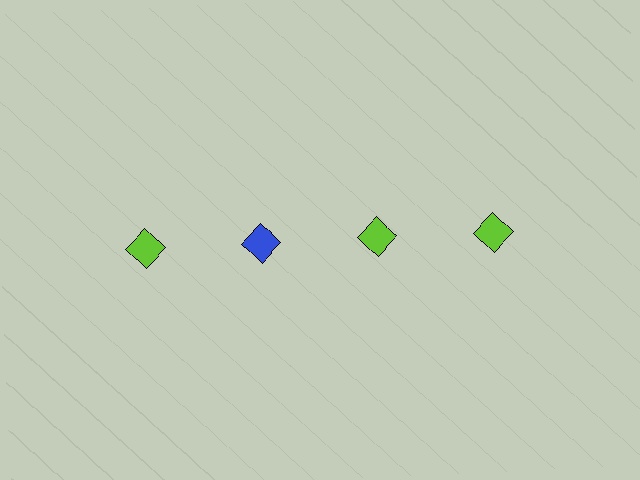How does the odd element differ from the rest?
It has a different color: blue instead of lime.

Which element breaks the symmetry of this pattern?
The blue diamond in the top row, second from left column breaks the symmetry. All other shapes are lime diamonds.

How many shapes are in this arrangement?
There are 4 shapes arranged in a grid pattern.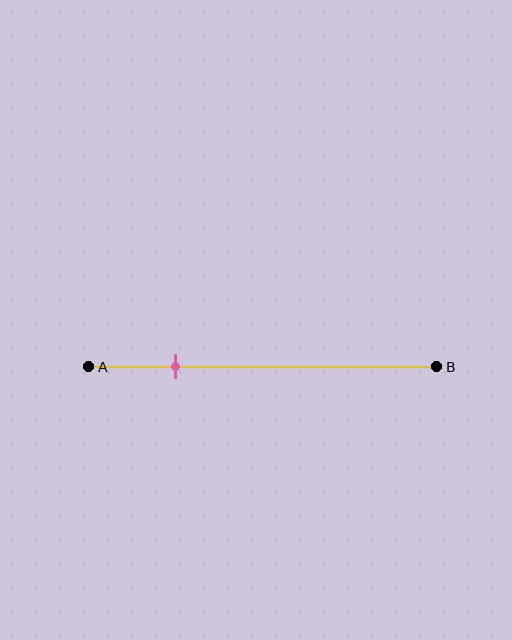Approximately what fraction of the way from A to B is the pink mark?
The pink mark is approximately 25% of the way from A to B.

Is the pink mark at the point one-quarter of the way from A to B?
Yes, the mark is approximately at the one-quarter point.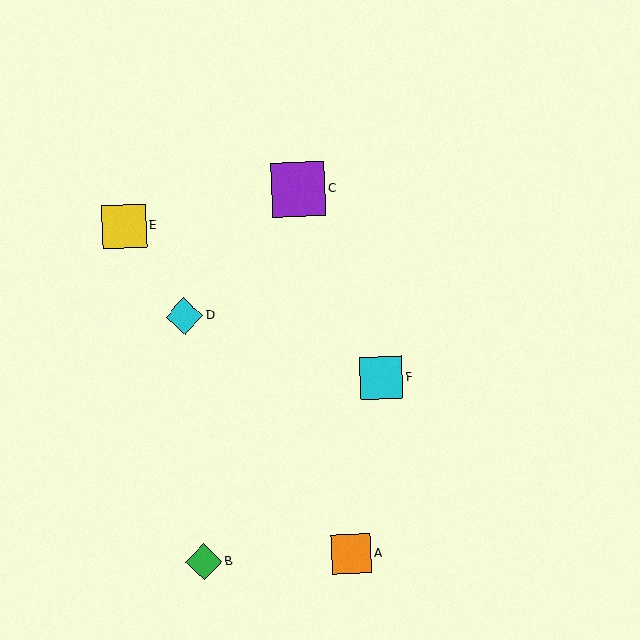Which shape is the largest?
The purple square (labeled C) is the largest.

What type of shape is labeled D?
Shape D is a cyan diamond.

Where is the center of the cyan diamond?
The center of the cyan diamond is at (184, 316).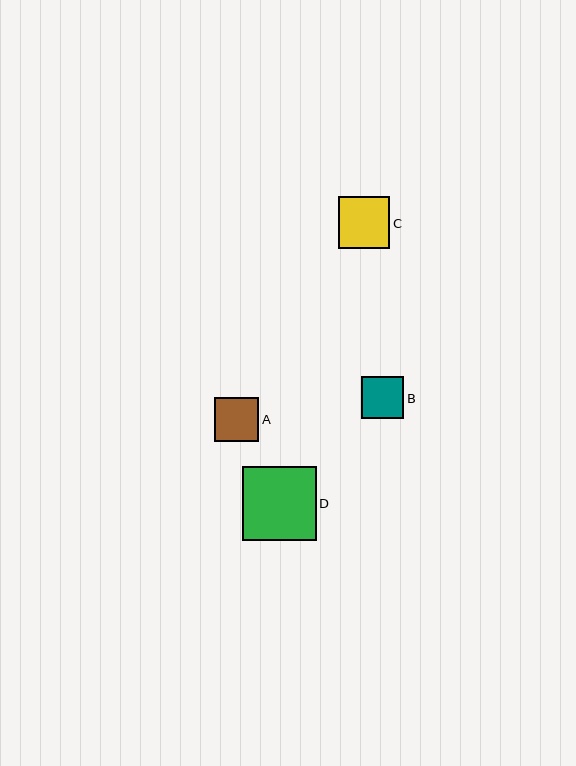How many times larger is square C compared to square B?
Square C is approximately 1.2 times the size of square B.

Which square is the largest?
Square D is the largest with a size of approximately 74 pixels.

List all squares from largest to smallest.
From largest to smallest: D, C, A, B.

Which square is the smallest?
Square B is the smallest with a size of approximately 42 pixels.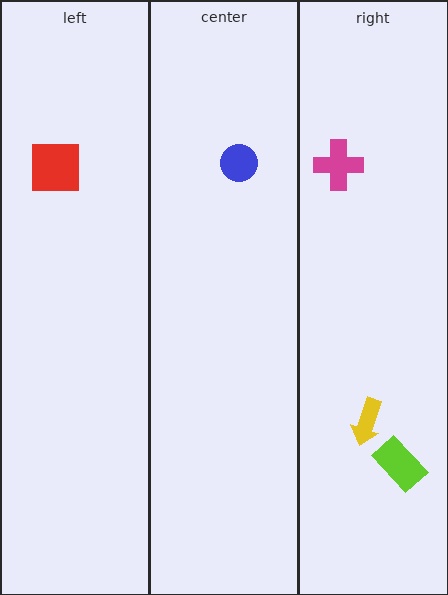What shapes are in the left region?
The red square.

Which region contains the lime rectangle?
The right region.